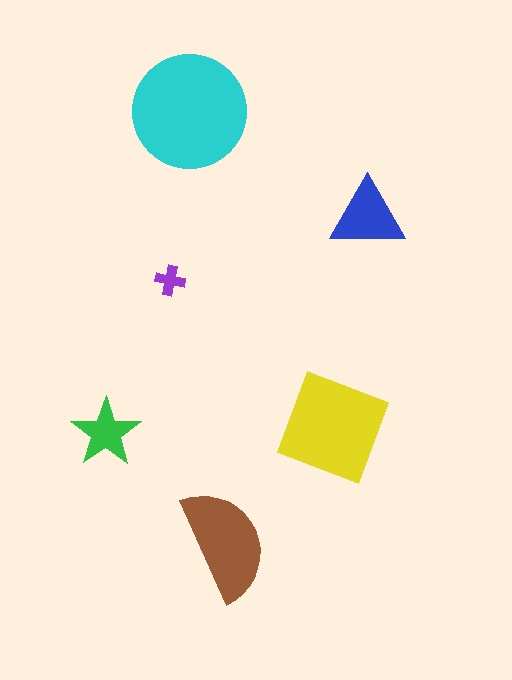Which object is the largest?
The cyan circle.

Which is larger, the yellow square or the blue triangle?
The yellow square.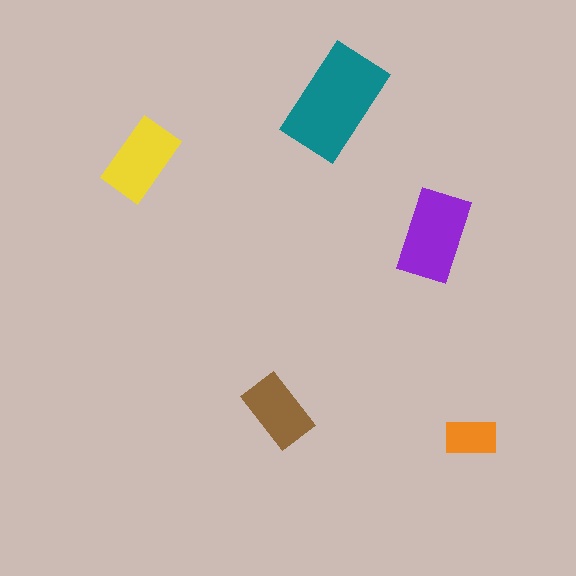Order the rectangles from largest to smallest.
the teal one, the purple one, the yellow one, the brown one, the orange one.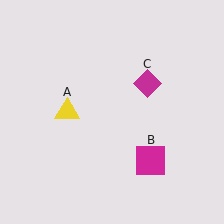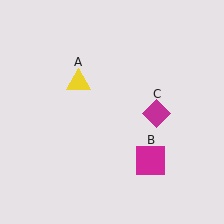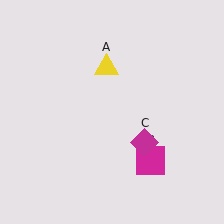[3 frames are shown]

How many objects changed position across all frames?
2 objects changed position: yellow triangle (object A), magenta diamond (object C).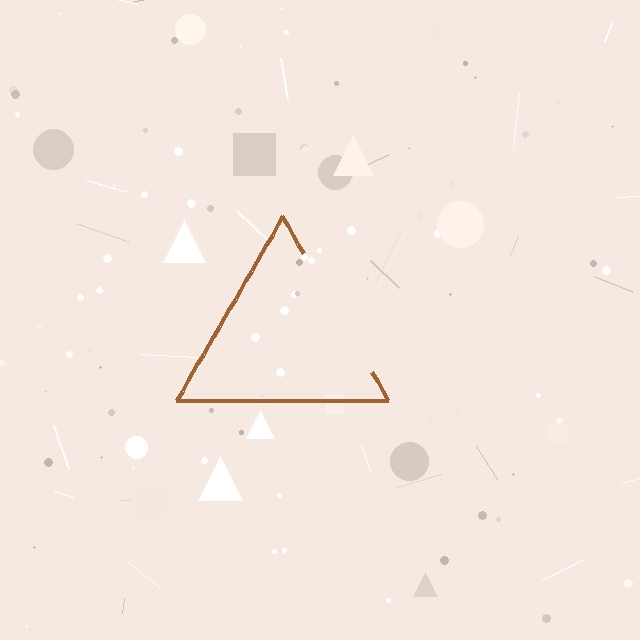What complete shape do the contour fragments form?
The contour fragments form a triangle.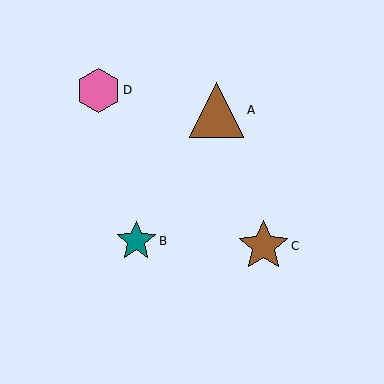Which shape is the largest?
The brown triangle (labeled A) is the largest.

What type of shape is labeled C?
Shape C is a brown star.